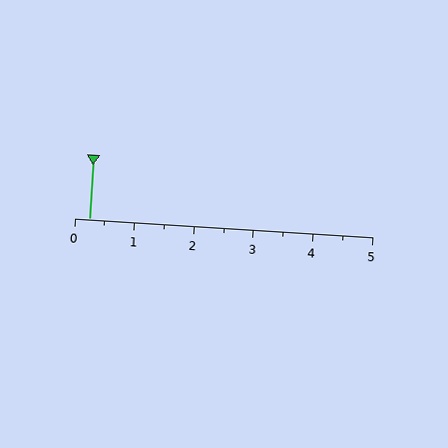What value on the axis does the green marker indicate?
The marker indicates approximately 0.2.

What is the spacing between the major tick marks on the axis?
The major ticks are spaced 1 apart.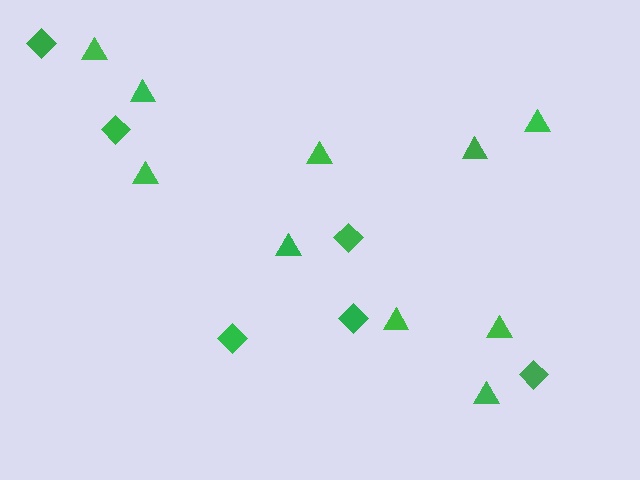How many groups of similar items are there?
There are 2 groups: one group of diamonds (6) and one group of triangles (10).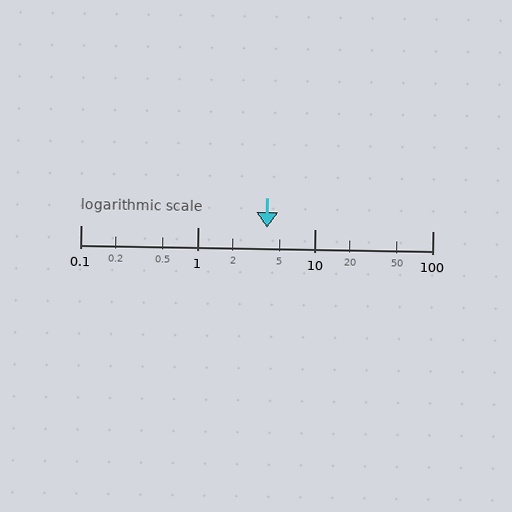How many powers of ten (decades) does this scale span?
The scale spans 3 decades, from 0.1 to 100.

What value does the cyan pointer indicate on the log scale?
The pointer indicates approximately 3.9.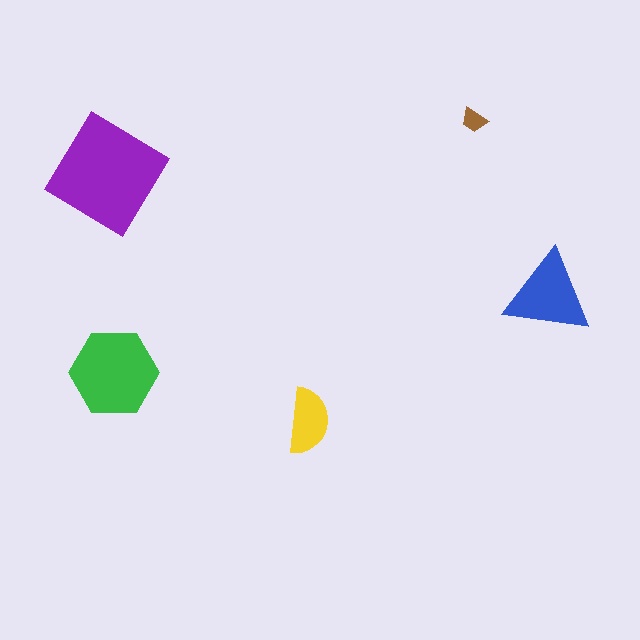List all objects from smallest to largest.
The brown trapezoid, the yellow semicircle, the blue triangle, the green hexagon, the purple diamond.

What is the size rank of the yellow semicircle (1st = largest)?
4th.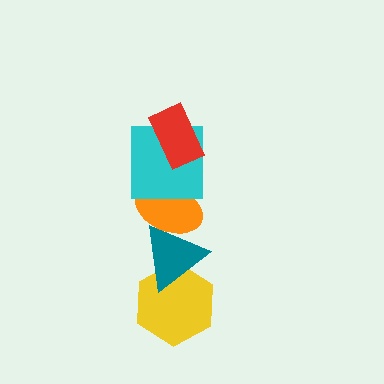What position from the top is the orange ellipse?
The orange ellipse is 3rd from the top.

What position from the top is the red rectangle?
The red rectangle is 1st from the top.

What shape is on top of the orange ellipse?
The cyan square is on top of the orange ellipse.